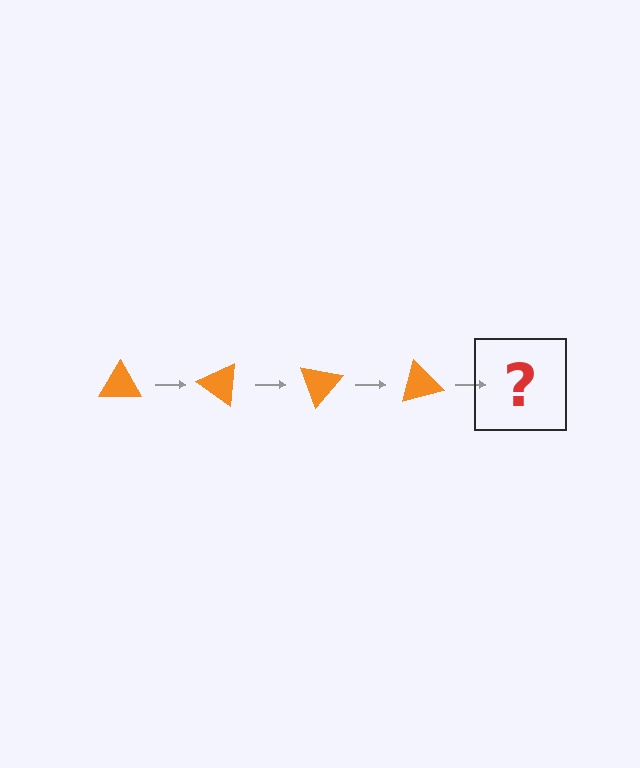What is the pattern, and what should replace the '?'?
The pattern is that the triangle rotates 35 degrees each step. The '?' should be an orange triangle rotated 140 degrees.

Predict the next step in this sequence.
The next step is an orange triangle rotated 140 degrees.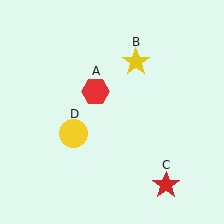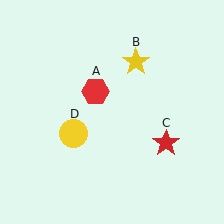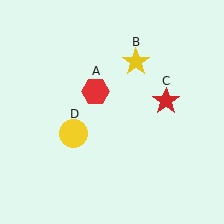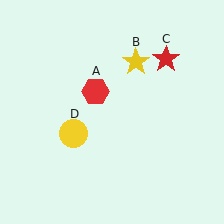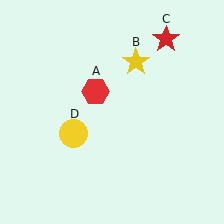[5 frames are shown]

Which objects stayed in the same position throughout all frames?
Red hexagon (object A) and yellow star (object B) and yellow circle (object D) remained stationary.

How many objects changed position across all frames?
1 object changed position: red star (object C).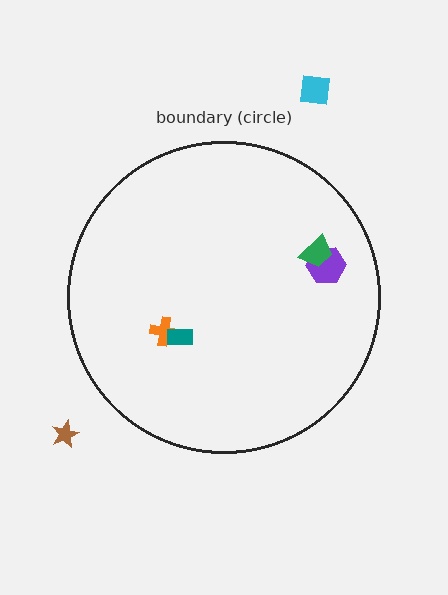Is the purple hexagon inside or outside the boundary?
Inside.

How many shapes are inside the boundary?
4 inside, 2 outside.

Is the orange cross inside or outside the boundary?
Inside.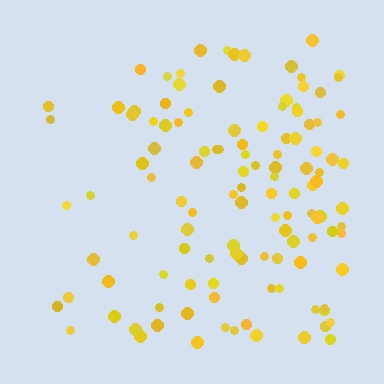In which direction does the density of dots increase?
From left to right, with the right side densest.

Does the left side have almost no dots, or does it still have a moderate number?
Still a moderate number, just noticeably fewer than the right.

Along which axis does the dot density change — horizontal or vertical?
Horizontal.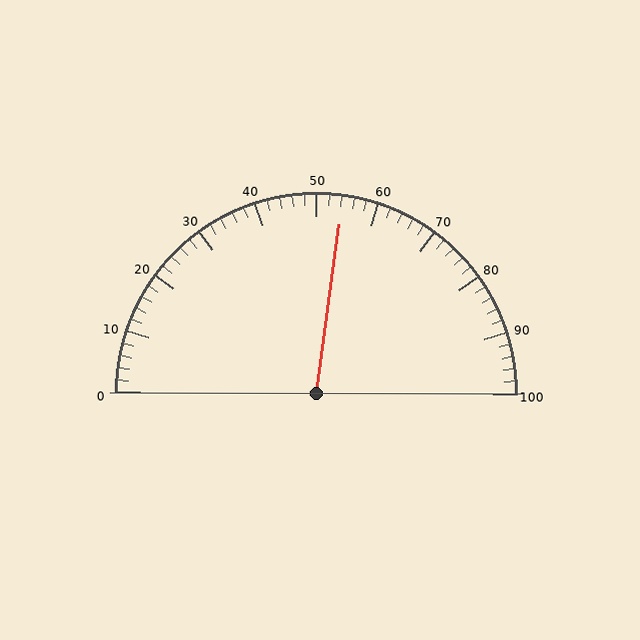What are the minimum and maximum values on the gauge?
The gauge ranges from 0 to 100.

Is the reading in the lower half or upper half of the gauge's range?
The reading is in the upper half of the range (0 to 100).